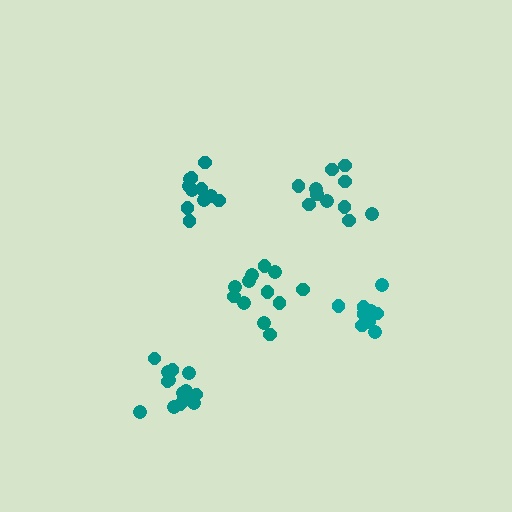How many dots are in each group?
Group 1: 16 dots, Group 2: 12 dots, Group 3: 10 dots, Group 4: 11 dots, Group 5: 12 dots (61 total).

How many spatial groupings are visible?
There are 5 spatial groupings.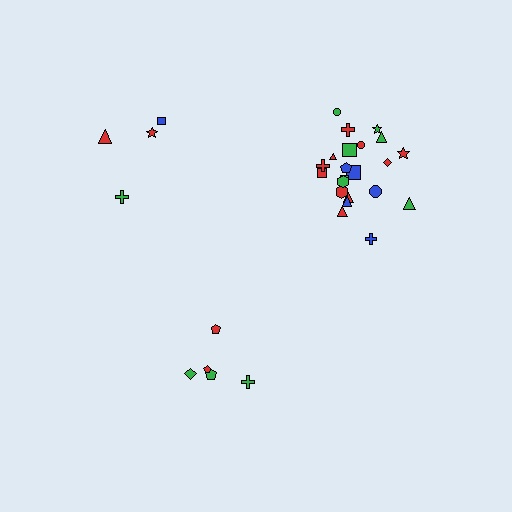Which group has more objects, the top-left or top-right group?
The top-right group.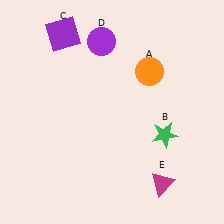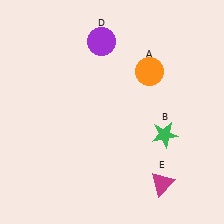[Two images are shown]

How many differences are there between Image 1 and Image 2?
There is 1 difference between the two images.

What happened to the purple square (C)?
The purple square (C) was removed in Image 2. It was in the top-left area of Image 1.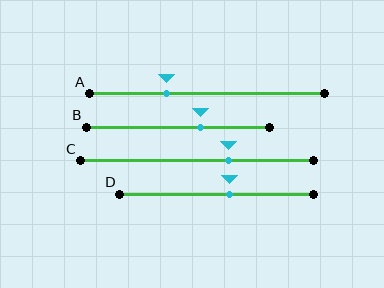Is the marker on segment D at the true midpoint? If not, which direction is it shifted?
No, the marker on segment D is shifted to the right by about 7% of the segment length.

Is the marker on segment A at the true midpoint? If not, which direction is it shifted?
No, the marker on segment A is shifted to the left by about 17% of the segment length.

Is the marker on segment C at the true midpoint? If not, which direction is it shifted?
No, the marker on segment C is shifted to the right by about 14% of the segment length.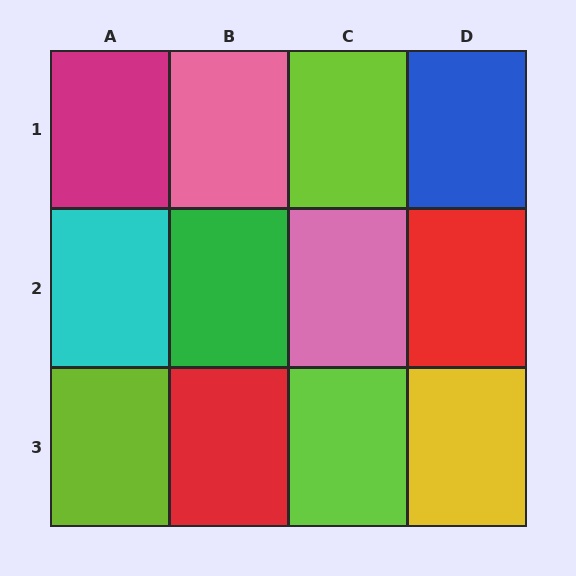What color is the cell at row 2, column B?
Green.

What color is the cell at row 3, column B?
Red.